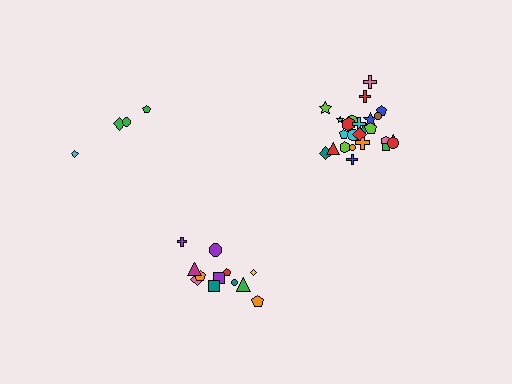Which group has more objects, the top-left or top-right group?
The top-right group.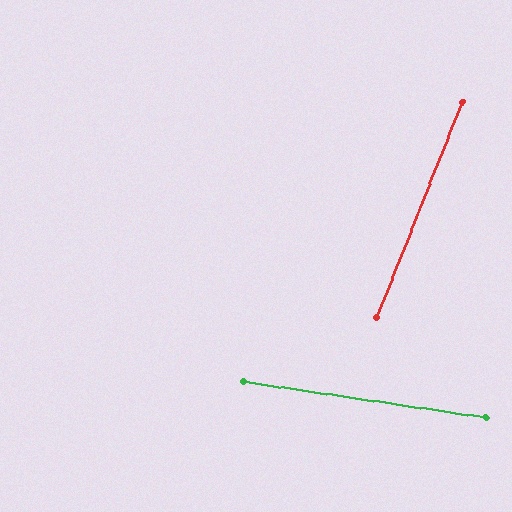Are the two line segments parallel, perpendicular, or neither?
Neither parallel nor perpendicular — they differ by about 77°.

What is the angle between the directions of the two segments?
Approximately 77 degrees.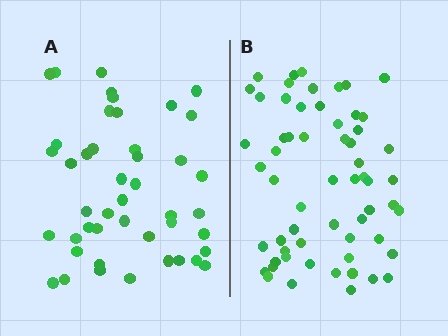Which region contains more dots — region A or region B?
Region B (the right region) has more dots.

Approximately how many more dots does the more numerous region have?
Region B has approximately 15 more dots than region A.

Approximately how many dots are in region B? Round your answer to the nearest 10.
About 60 dots.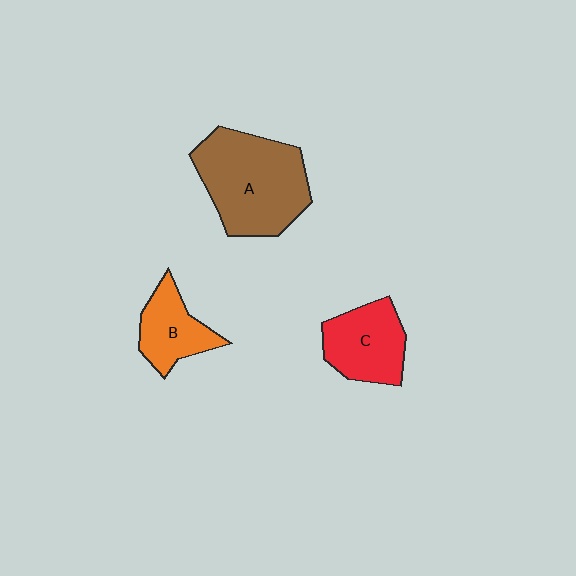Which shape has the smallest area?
Shape B (orange).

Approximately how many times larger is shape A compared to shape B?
Approximately 2.1 times.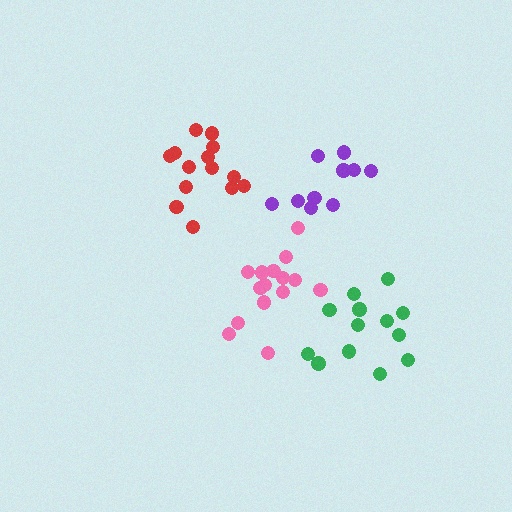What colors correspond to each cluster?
The clusters are colored: red, purple, pink, green.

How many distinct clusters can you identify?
There are 4 distinct clusters.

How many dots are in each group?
Group 1: 14 dots, Group 2: 10 dots, Group 3: 15 dots, Group 4: 13 dots (52 total).